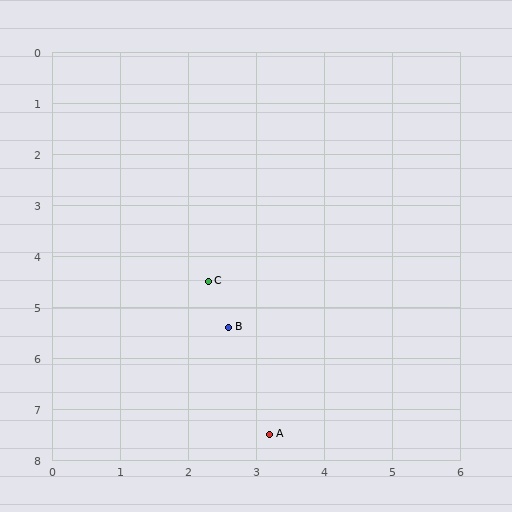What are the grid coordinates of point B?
Point B is at approximately (2.6, 5.4).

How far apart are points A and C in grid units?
Points A and C are about 3.1 grid units apart.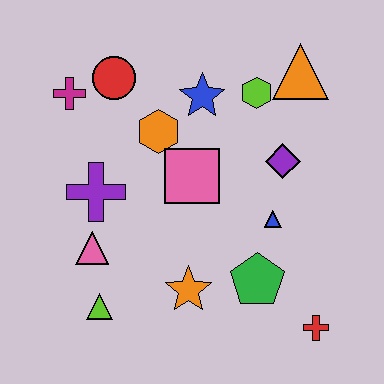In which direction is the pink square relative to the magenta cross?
The pink square is to the right of the magenta cross.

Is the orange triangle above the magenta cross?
Yes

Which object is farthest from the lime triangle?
The orange triangle is farthest from the lime triangle.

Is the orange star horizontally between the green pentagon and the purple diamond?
No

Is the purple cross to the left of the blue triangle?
Yes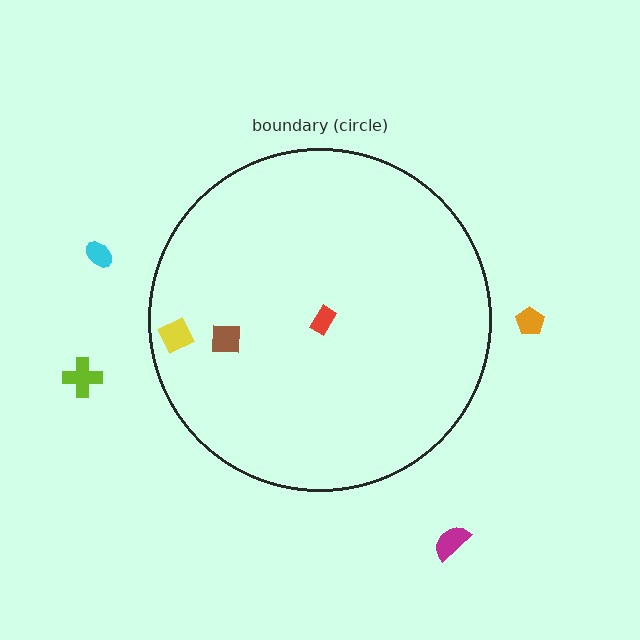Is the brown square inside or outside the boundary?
Inside.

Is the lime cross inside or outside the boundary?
Outside.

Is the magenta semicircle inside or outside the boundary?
Outside.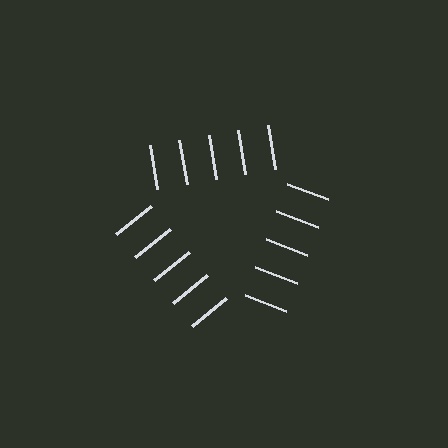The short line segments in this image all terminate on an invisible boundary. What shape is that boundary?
An illusory triangle — the line segments terminate on its edges but no continuous stroke is drawn.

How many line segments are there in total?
15 — 5 along each of the 3 edges.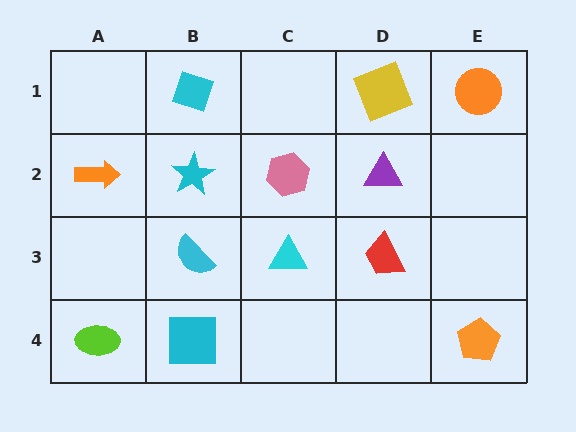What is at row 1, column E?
An orange circle.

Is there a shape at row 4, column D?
No, that cell is empty.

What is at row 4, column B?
A cyan square.